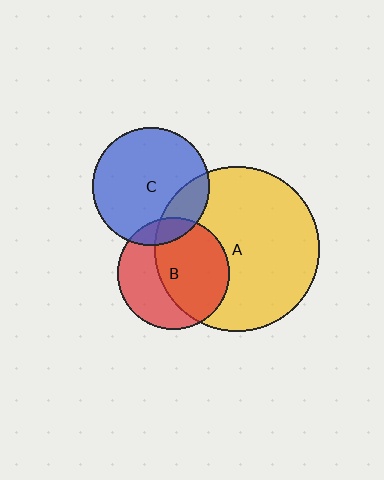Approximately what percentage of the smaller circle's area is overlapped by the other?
Approximately 20%.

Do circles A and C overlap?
Yes.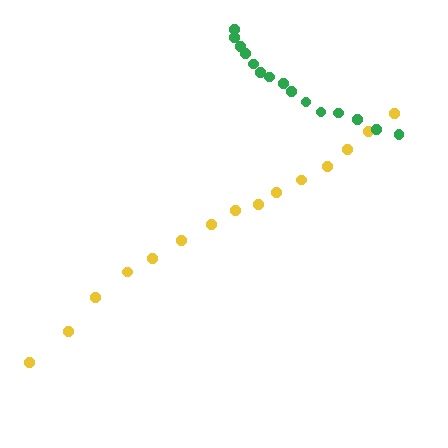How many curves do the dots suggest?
There are 2 distinct paths.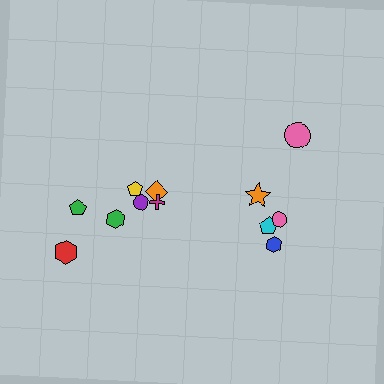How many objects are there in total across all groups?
There are 12 objects.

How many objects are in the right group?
There are 5 objects.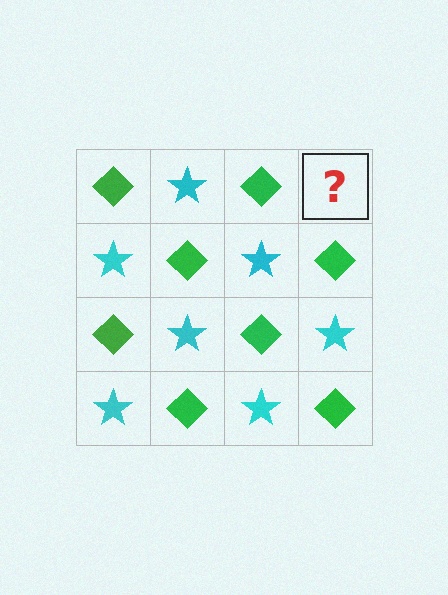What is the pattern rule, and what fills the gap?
The rule is that it alternates green diamond and cyan star in a checkerboard pattern. The gap should be filled with a cyan star.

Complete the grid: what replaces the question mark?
The question mark should be replaced with a cyan star.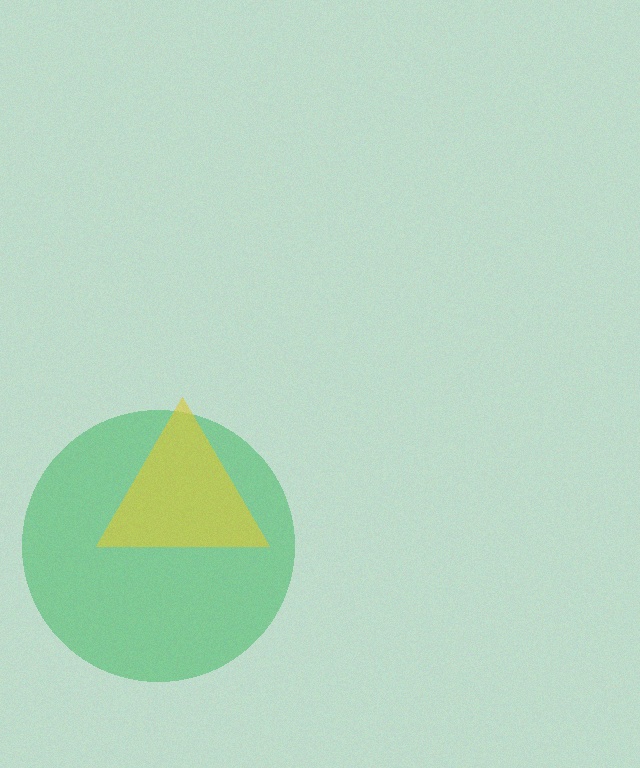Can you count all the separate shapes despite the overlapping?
Yes, there are 2 separate shapes.